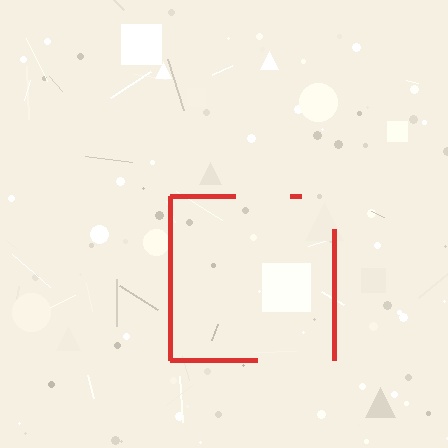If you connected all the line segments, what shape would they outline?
They would outline a square.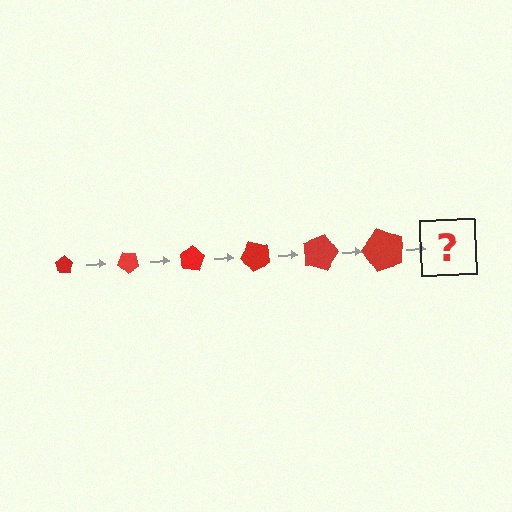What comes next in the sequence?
The next element should be a pentagon, larger than the previous one and rotated 240 degrees from the start.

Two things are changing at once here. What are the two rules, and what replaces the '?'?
The two rules are that the pentagon grows larger each step and it rotates 40 degrees each step. The '?' should be a pentagon, larger than the previous one and rotated 240 degrees from the start.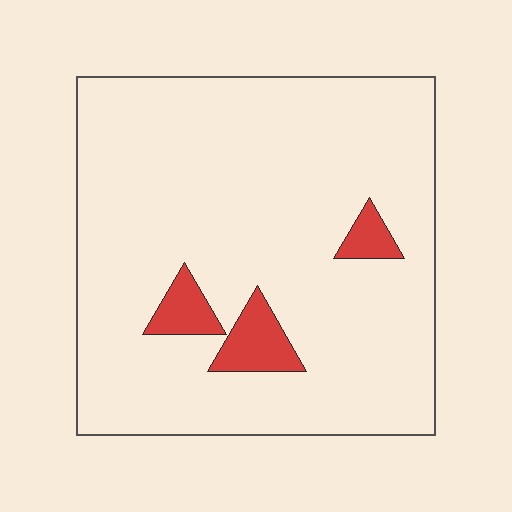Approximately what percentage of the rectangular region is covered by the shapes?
Approximately 10%.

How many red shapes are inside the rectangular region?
3.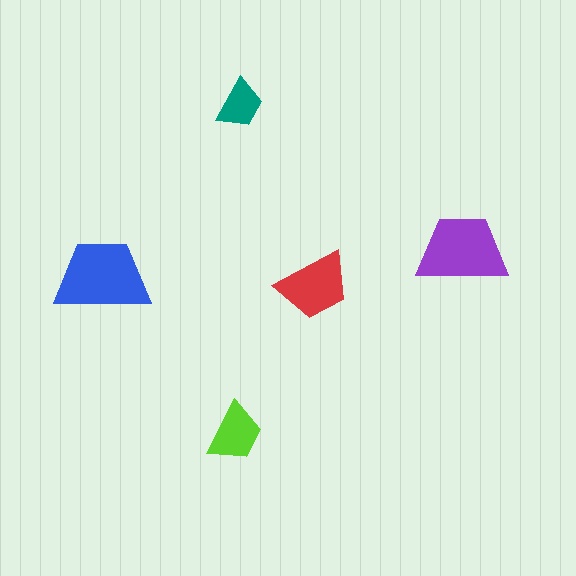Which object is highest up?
The teal trapezoid is topmost.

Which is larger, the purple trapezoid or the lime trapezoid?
The purple one.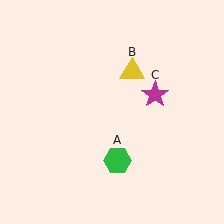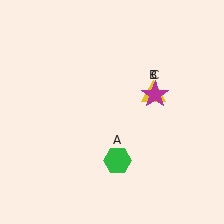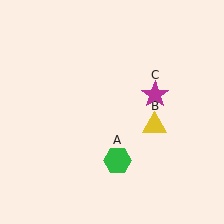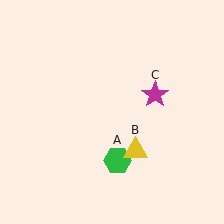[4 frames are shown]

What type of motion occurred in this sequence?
The yellow triangle (object B) rotated clockwise around the center of the scene.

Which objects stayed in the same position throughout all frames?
Green hexagon (object A) and magenta star (object C) remained stationary.